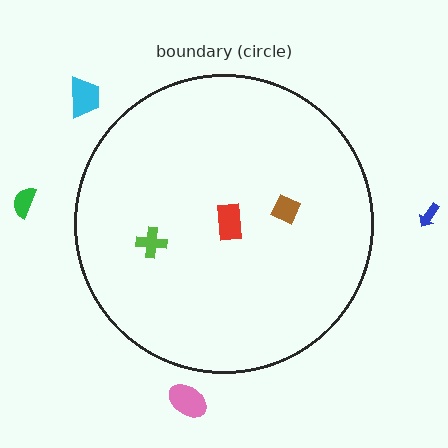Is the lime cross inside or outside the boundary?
Inside.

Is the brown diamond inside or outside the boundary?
Inside.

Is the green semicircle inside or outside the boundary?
Outside.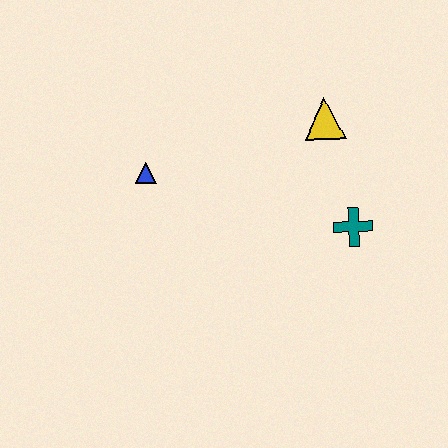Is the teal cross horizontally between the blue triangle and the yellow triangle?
No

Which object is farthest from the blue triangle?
The teal cross is farthest from the blue triangle.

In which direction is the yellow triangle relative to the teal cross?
The yellow triangle is above the teal cross.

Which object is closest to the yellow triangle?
The teal cross is closest to the yellow triangle.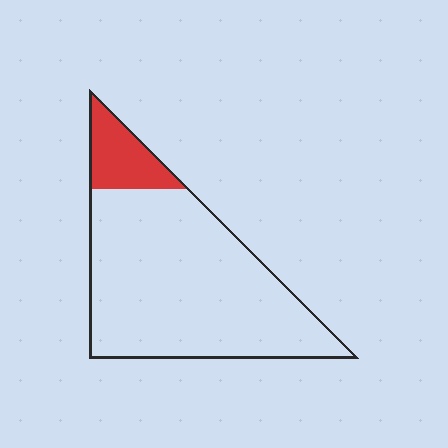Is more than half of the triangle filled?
No.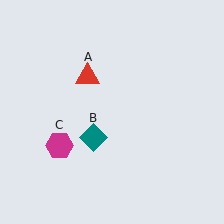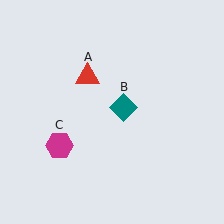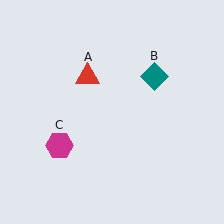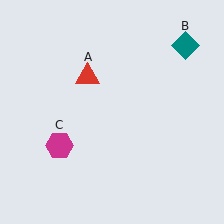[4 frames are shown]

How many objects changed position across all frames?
1 object changed position: teal diamond (object B).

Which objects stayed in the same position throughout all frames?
Red triangle (object A) and magenta hexagon (object C) remained stationary.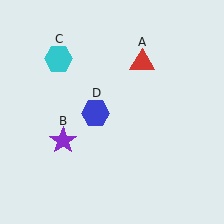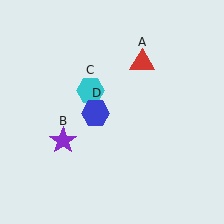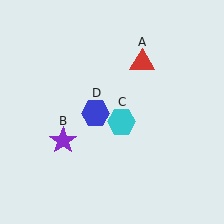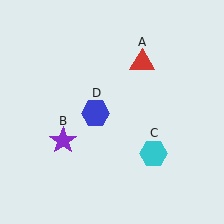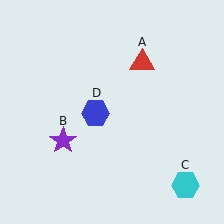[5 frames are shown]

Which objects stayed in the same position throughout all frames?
Red triangle (object A) and purple star (object B) and blue hexagon (object D) remained stationary.